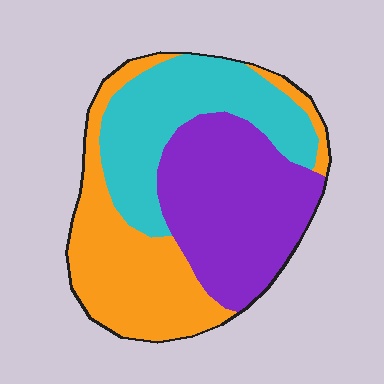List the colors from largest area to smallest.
From largest to smallest: purple, orange, cyan.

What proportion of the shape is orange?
Orange takes up about one third (1/3) of the shape.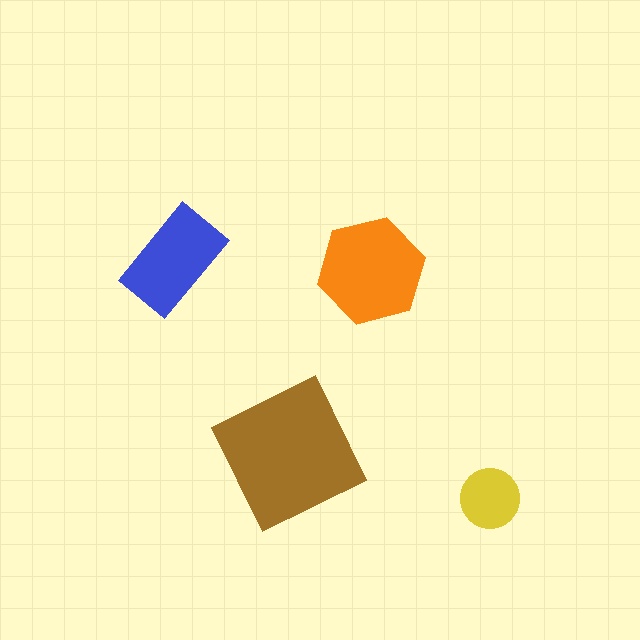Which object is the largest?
The brown square.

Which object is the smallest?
The yellow circle.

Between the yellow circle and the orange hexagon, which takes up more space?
The orange hexagon.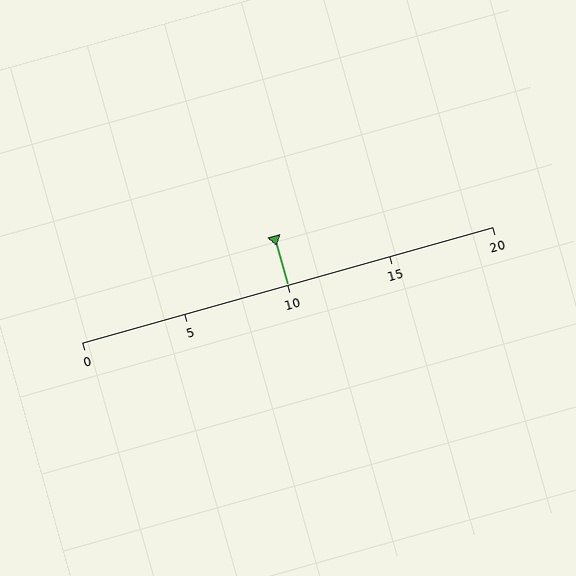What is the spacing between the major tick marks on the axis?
The major ticks are spaced 5 apart.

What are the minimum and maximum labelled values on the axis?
The axis runs from 0 to 20.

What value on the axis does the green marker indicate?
The marker indicates approximately 10.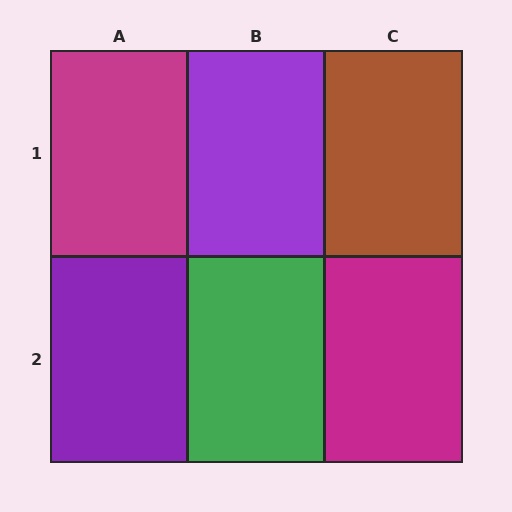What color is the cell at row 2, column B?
Green.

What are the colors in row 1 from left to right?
Magenta, purple, brown.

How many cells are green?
1 cell is green.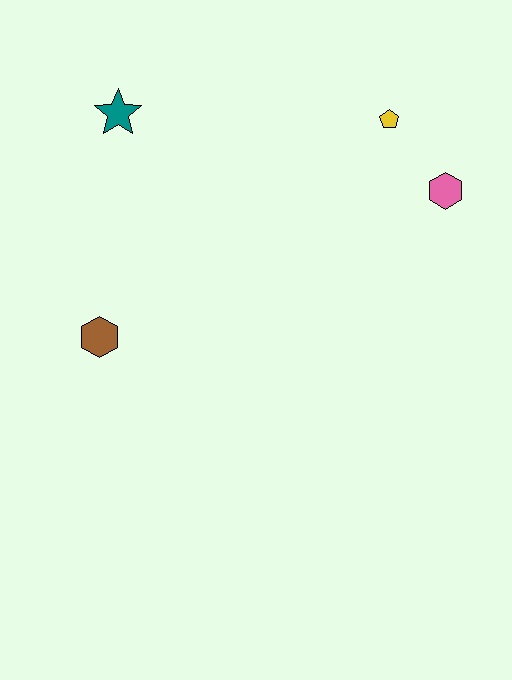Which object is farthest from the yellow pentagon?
The brown hexagon is farthest from the yellow pentagon.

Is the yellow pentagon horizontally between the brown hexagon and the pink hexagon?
Yes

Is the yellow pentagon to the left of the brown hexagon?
No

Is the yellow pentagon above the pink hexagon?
Yes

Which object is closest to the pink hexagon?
The yellow pentagon is closest to the pink hexagon.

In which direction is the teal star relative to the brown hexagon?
The teal star is above the brown hexagon.